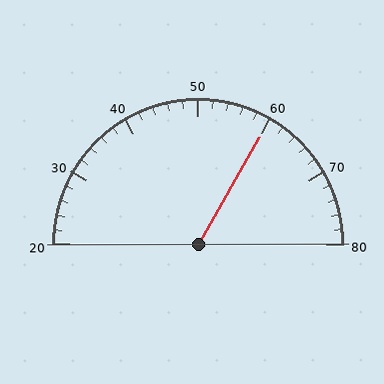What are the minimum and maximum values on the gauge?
The gauge ranges from 20 to 80.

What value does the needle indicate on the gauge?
The needle indicates approximately 60.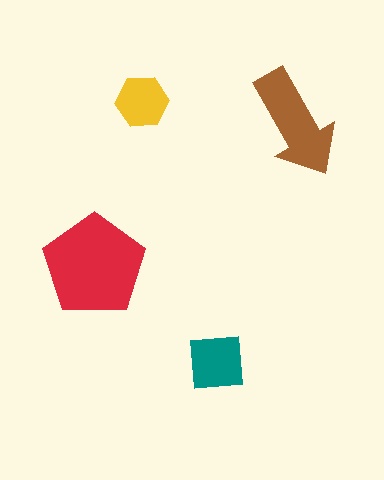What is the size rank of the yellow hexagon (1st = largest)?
4th.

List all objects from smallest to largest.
The yellow hexagon, the teal square, the brown arrow, the red pentagon.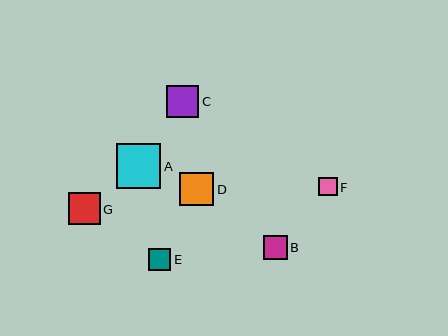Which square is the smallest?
Square F is the smallest with a size of approximately 18 pixels.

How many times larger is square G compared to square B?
Square G is approximately 1.3 times the size of square B.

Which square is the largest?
Square A is the largest with a size of approximately 44 pixels.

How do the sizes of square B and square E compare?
Square B and square E are approximately the same size.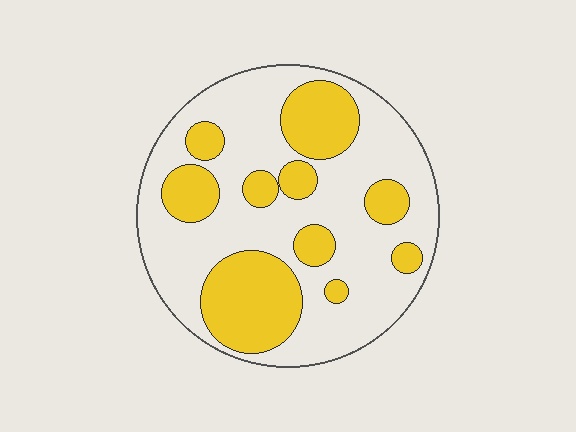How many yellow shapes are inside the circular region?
10.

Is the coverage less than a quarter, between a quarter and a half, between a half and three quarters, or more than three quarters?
Between a quarter and a half.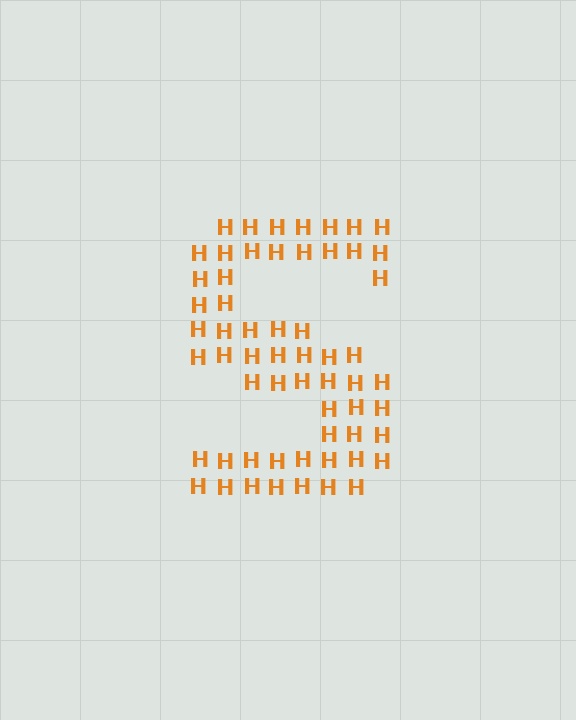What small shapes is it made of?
It is made of small letter H's.